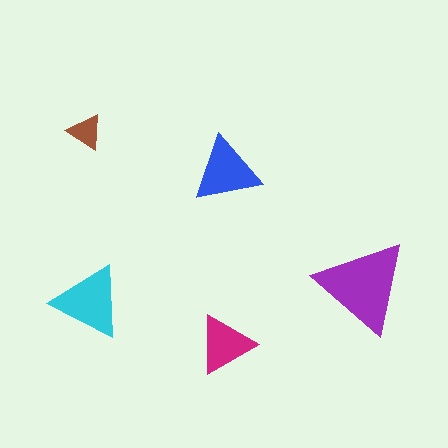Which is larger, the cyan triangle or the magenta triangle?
The cyan one.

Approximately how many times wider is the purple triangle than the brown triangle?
About 2.5 times wider.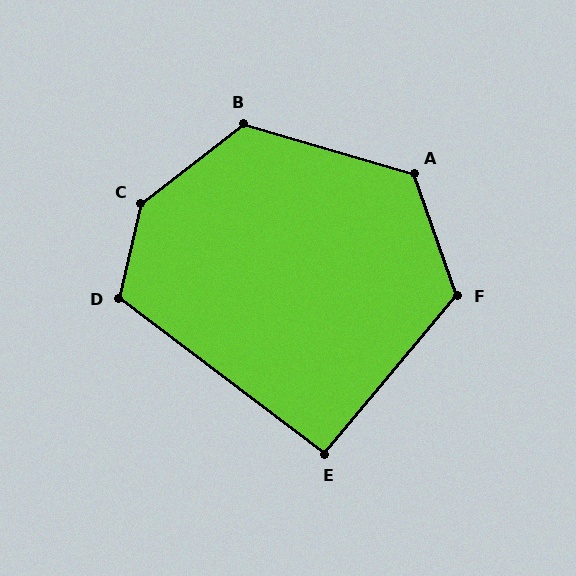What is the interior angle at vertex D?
Approximately 114 degrees (obtuse).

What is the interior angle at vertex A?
Approximately 126 degrees (obtuse).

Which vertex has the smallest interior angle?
E, at approximately 93 degrees.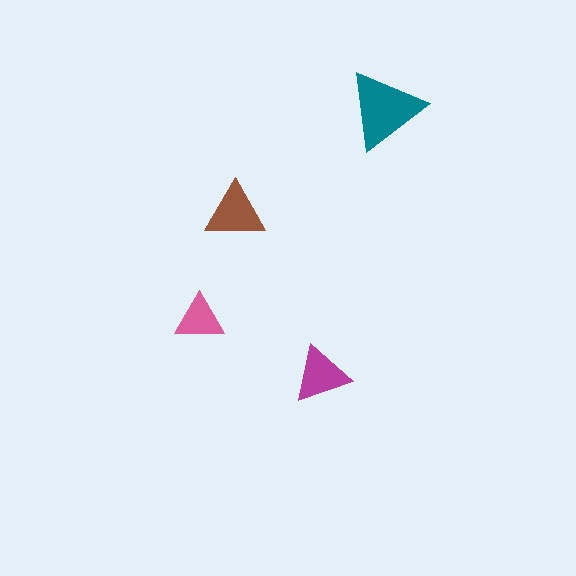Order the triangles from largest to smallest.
the teal one, the brown one, the magenta one, the pink one.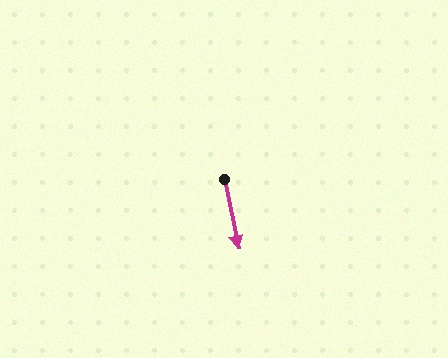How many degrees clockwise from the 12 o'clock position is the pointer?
Approximately 168 degrees.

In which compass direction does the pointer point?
South.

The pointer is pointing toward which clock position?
Roughly 6 o'clock.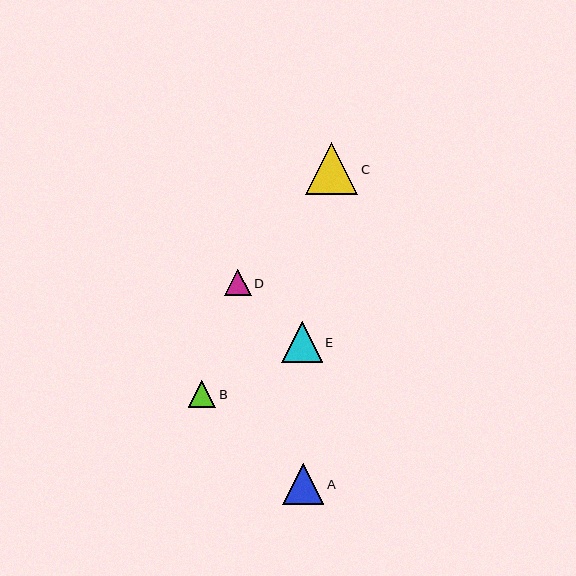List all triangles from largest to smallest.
From largest to smallest: C, A, E, B, D.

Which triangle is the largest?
Triangle C is the largest with a size of approximately 52 pixels.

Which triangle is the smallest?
Triangle D is the smallest with a size of approximately 26 pixels.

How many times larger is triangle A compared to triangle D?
Triangle A is approximately 1.6 times the size of triangle D.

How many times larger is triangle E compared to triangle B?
Triangle E is approximately 1.5 times the size of triangle B.